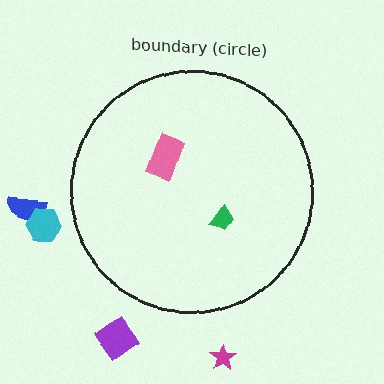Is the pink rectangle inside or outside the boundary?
Inside.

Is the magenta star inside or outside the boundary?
Outside.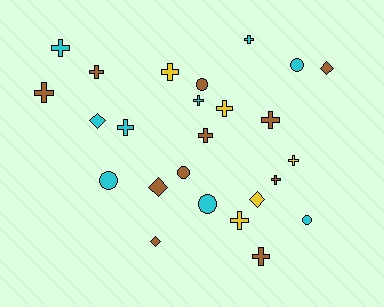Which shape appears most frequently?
Cross, with 14 objects.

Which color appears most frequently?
Brown, with 11 objects.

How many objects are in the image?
There are 25 objects.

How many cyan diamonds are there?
There is 1 cyan diamond.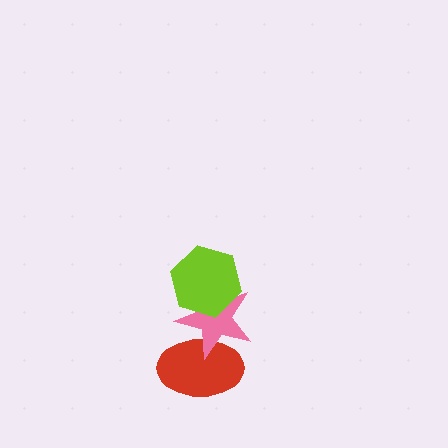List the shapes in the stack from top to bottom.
From top to bottom: the lime hexagon, the pink star, the red ellipse.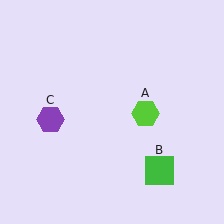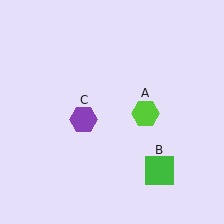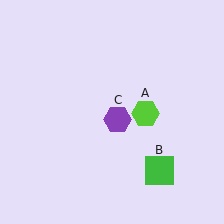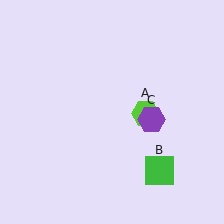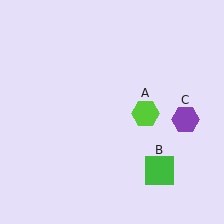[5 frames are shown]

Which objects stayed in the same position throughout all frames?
Lime hexagon (object A) and green square (object B) remained stationary.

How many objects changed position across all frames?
1 object changed position: purple hexagon (object C).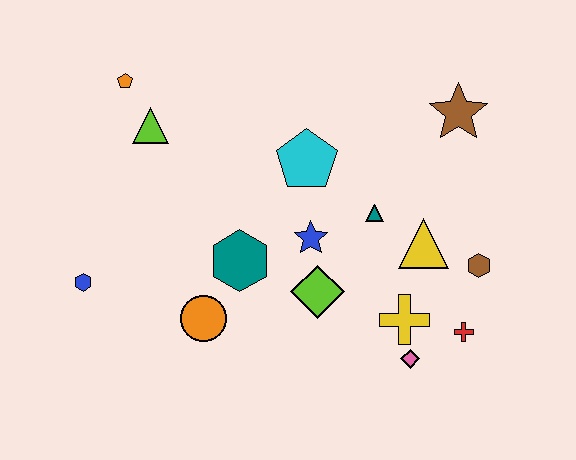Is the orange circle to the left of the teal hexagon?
Yes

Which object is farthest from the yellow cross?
The orange pentagon is farthest from the yellow cross.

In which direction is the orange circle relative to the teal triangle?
The orange circle is to the left of the teal triangle.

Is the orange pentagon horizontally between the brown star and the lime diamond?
No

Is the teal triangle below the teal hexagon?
No